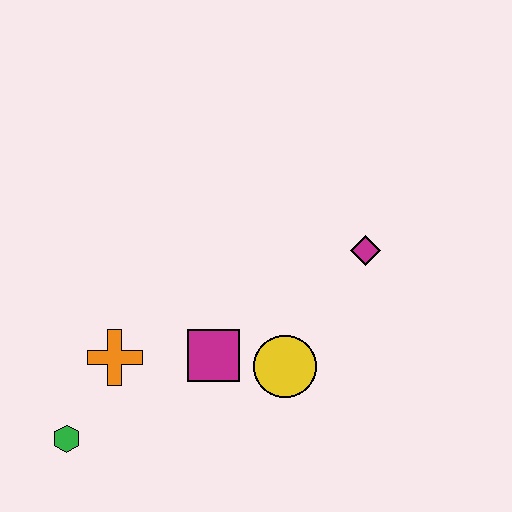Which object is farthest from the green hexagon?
The magenta diamond is farthest from the green hexagon.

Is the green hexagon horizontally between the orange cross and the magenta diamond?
No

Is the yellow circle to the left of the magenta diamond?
Yes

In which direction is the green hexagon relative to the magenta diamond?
The green hexagon is to the left of the magenta diamond.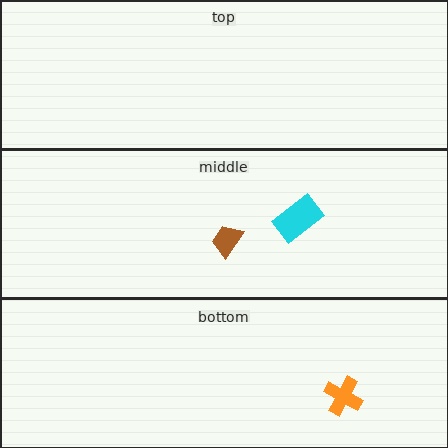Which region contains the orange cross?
The bottom region.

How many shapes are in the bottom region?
1.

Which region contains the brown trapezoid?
The middle region.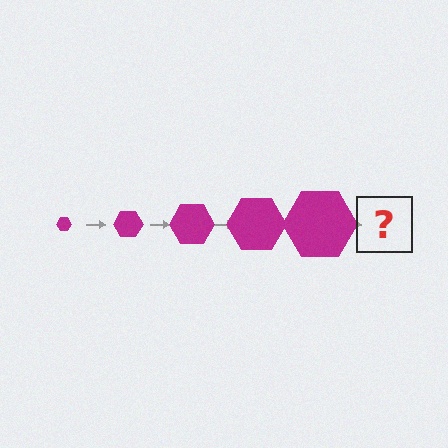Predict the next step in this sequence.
The next step is a magenta hexagon, larger than the previous one.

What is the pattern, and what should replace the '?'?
The pattern is that the hexagon gets progressively larger each step. The '?' should be a magenta hexagon, larger than the previous one.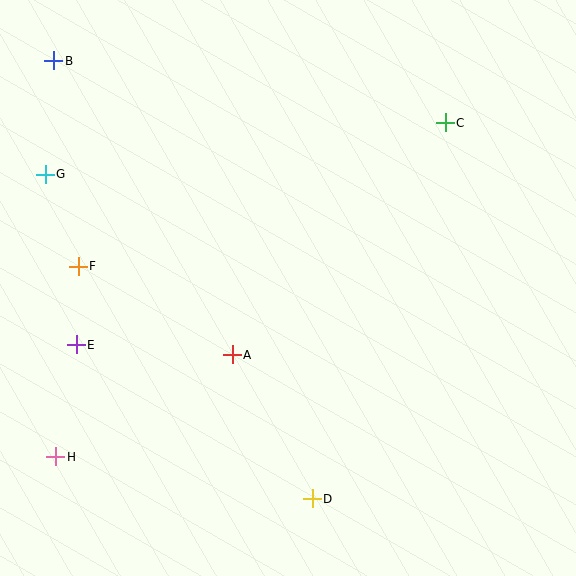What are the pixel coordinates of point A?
Point A is at (232, 355).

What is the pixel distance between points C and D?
The distance between C and D is 399 pixels.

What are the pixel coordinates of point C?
Point C is at (445, 123).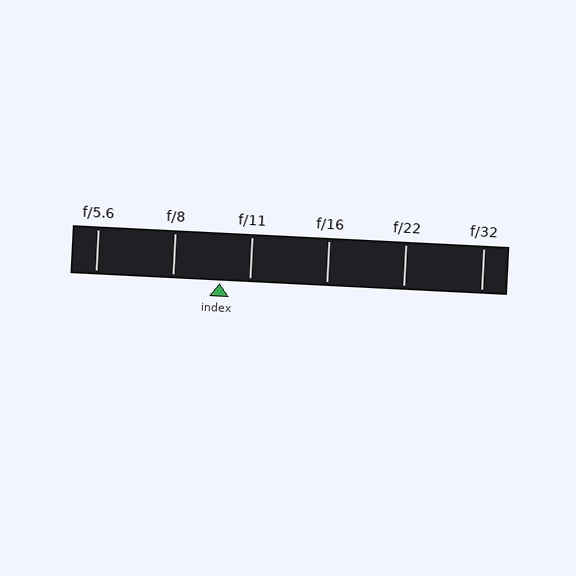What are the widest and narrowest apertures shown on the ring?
The widest aperture shown is f/5.6 and the narrowest is f/32.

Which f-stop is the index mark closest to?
The index mark is closest to f/11.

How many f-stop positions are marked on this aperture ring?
There are 6 f-stop positions marked.